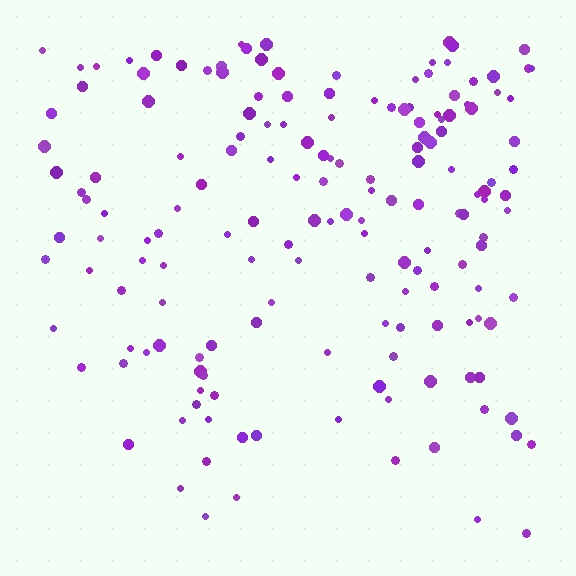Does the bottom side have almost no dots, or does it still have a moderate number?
Still a moderate number, just noticeably fewer than the top.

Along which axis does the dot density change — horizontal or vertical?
Vertical.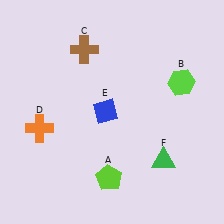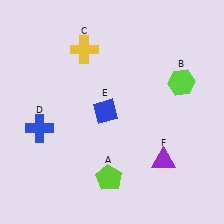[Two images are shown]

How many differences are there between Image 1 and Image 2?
There are 3 differences between the two images.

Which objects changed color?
C changed from brown to yellow. D changed from orange to blue. F changed from green to purple.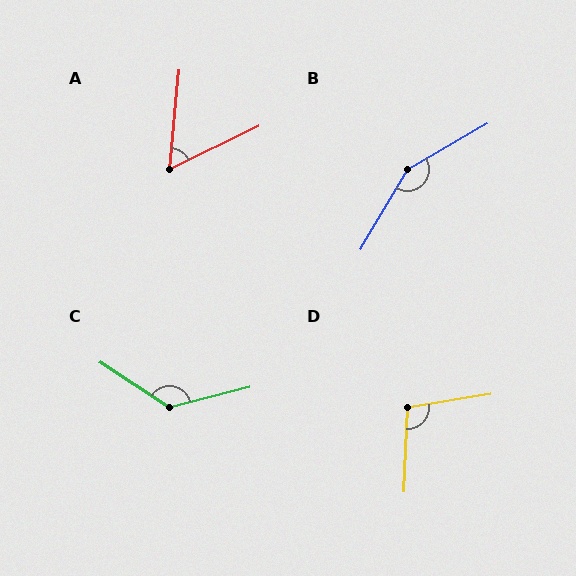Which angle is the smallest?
A, at approximately 59 degrees.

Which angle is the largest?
B, at approximately 151 degrees.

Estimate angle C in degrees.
Approximately 133 degrees.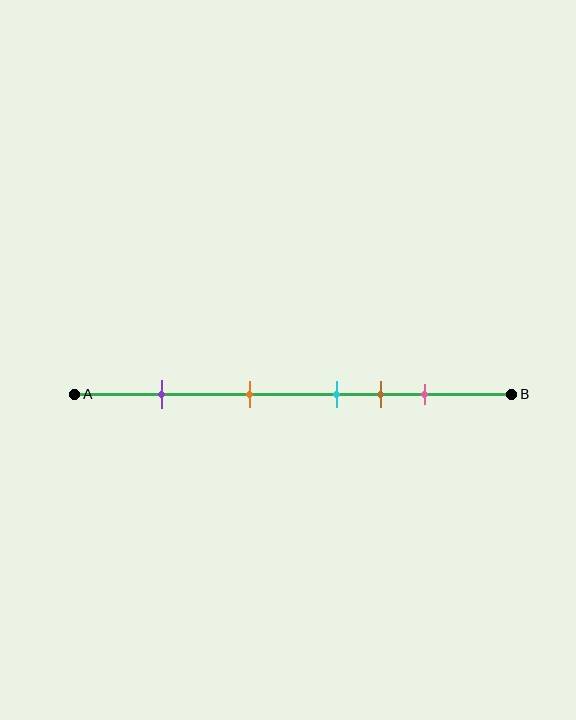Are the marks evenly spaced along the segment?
No, the marks are not evenly spaced.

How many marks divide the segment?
There are 5 marks dividing the segment.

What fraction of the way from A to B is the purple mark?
The purple mark is approximately 20% (0.2) of the way from A to B.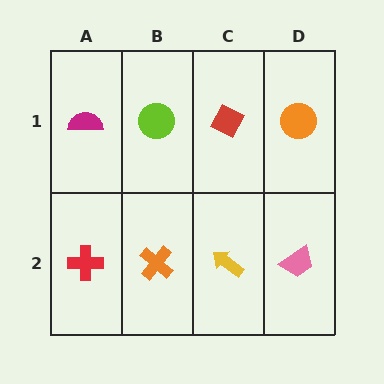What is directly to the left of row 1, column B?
A magenta semicircle.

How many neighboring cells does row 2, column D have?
2.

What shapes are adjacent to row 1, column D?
A pink trapezoid (row 2, column D), a red diamond (row 1, column C).